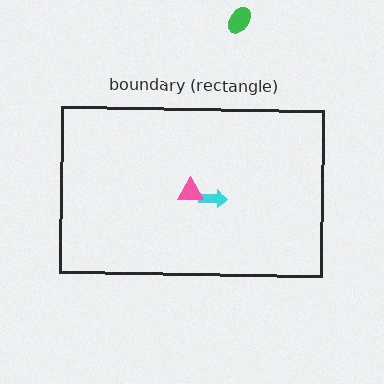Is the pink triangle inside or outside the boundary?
Inside.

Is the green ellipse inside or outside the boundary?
Outside.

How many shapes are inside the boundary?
2 inside, 1 outside.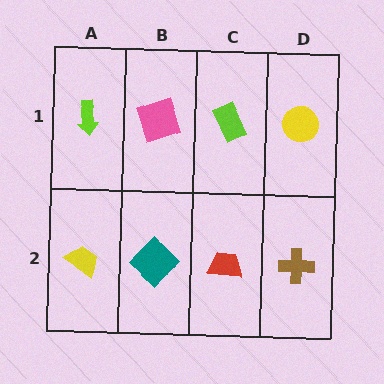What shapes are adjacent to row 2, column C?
A lime rectangle (row 1, column C), a teal diamond (row 2, column B), a brown cross (row 2, column D).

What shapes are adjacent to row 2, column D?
A yellow circle (row 1, column D), a red trapezoid (row 2, column C).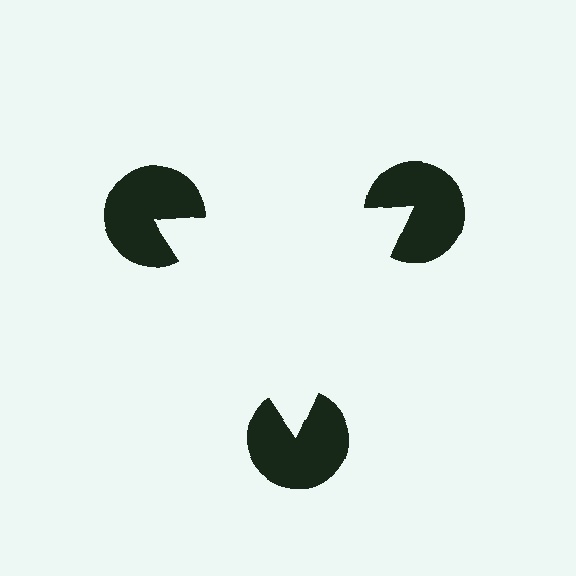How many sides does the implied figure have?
3 sides.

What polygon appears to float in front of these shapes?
An illusory triangle — its edges are inferred from the aligned wedge cuts in the pac-man discs, not physically drawn.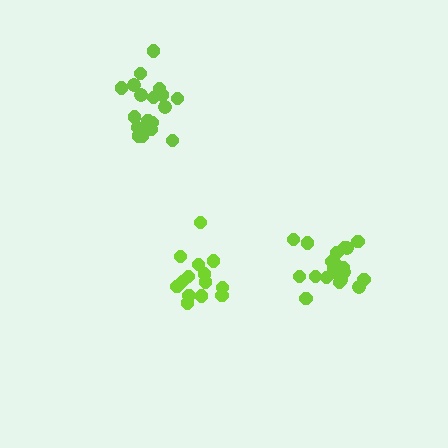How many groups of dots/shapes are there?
There are 3 groups.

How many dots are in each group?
Group 1: 20 dots, Group 2: 14 dots, Group 3: 19 dots (53 total).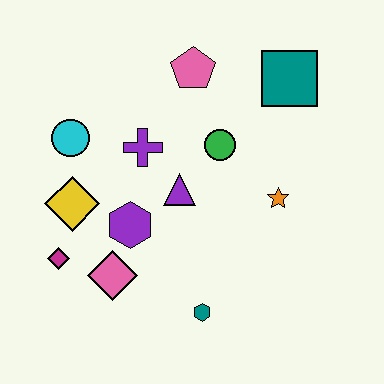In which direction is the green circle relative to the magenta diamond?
The green circle is to the right of the magenta diamond.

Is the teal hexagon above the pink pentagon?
No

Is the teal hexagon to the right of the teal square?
No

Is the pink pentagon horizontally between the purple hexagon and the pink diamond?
No